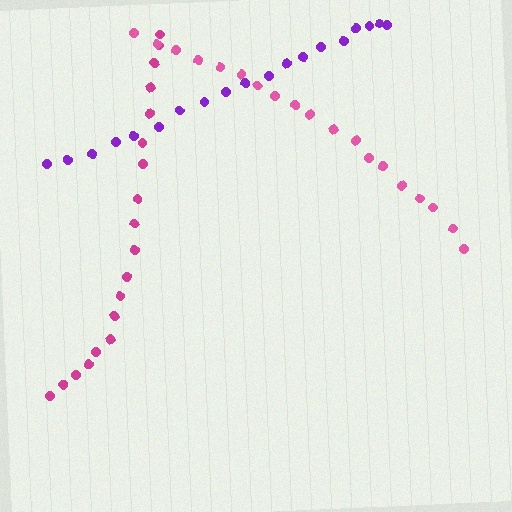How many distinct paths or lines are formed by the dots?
There are 3 distinct paths.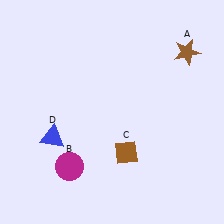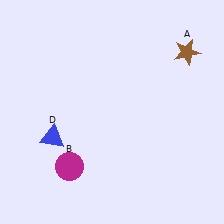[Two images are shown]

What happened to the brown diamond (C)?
The brown diamond (C) was removed in Image 2. It was in the bottom-right area of Image 1.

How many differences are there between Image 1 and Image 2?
There is 1 difference between the two images.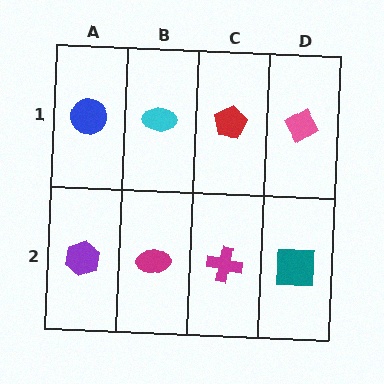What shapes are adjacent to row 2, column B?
A cyan ellipse (row 1, column B), a purple hexagon (row 2, column A), a magenta cross (row 2, column C).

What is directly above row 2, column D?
A pink diamond.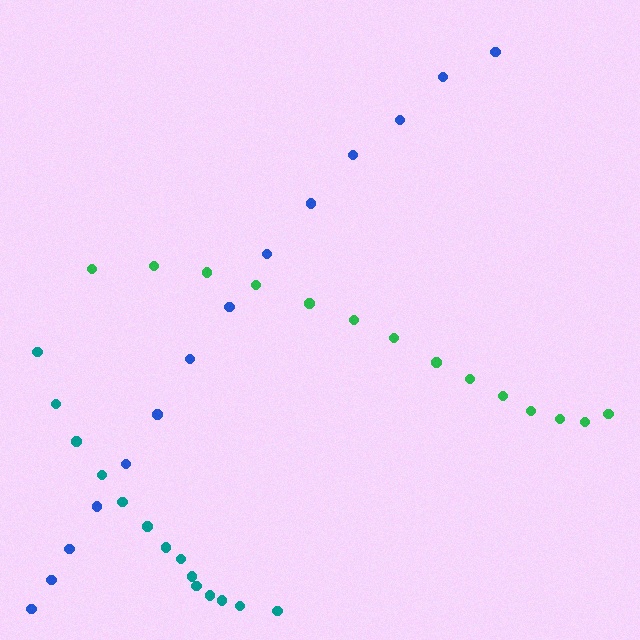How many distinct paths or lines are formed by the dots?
There are 3 distinct paths.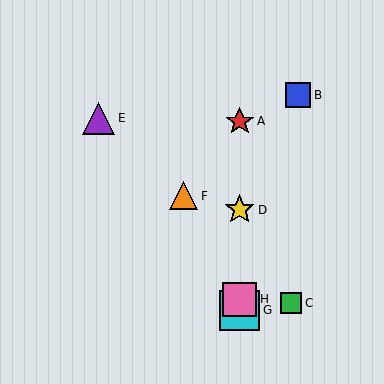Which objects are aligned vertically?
Objects A, D, G, H are aligned vertically.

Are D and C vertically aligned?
No, D is at x≈240 and C is at x≈291.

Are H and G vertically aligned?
Yes, both are at x≈240.